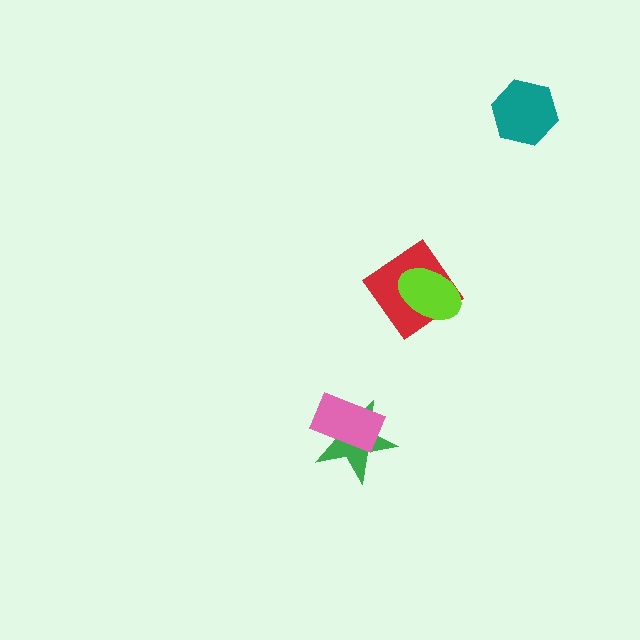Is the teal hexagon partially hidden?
No, no other shape covers it.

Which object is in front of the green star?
The pink rectangle is in front of the green star.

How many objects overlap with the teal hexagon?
0 objects overlap with the teal hexagon.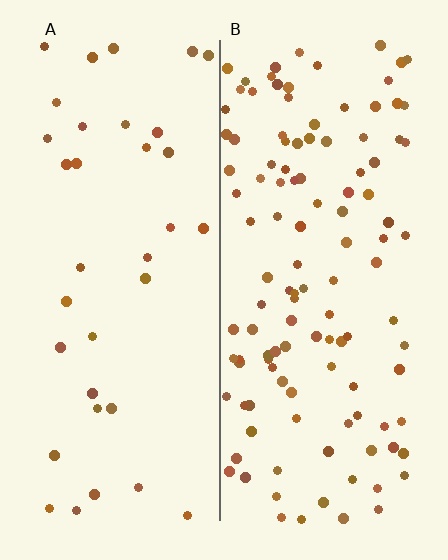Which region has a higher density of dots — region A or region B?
B (the right).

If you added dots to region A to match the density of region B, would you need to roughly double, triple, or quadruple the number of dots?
Approximately triple.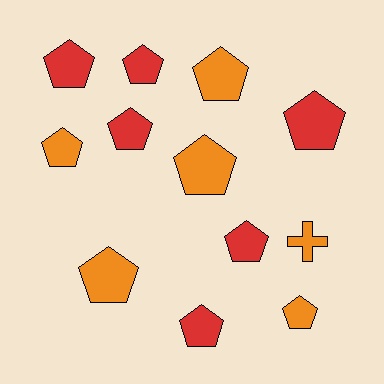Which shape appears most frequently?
Pentagon, with 11 objects.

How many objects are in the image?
There are 12 objects.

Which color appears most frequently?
Orange, with 6 objects.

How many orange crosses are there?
There is 1 orange cross.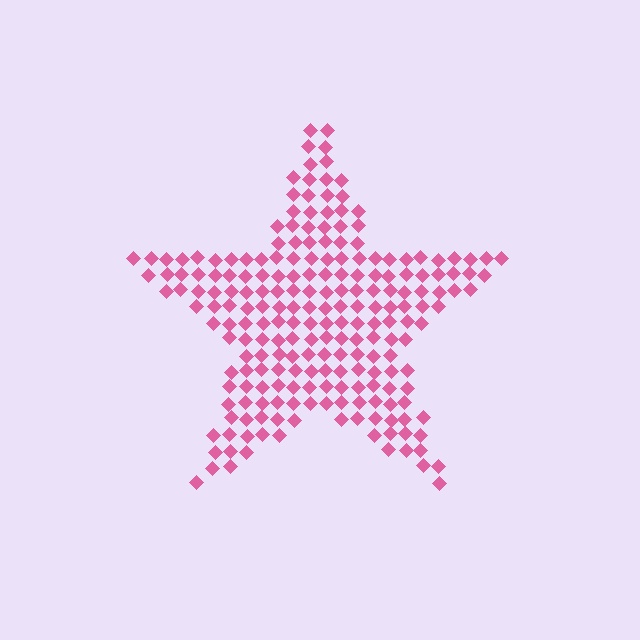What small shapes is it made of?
It is made of small diamonds.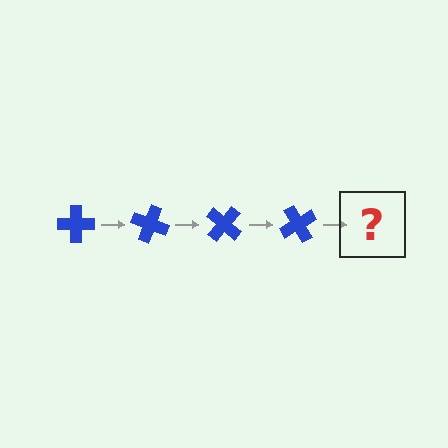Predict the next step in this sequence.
The next step is a blue cross rotated 80 degrees.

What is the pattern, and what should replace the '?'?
The pattern is that the cross rotates 20 degrees each step. The '?' should be a blue cross rotated 80 degrees.